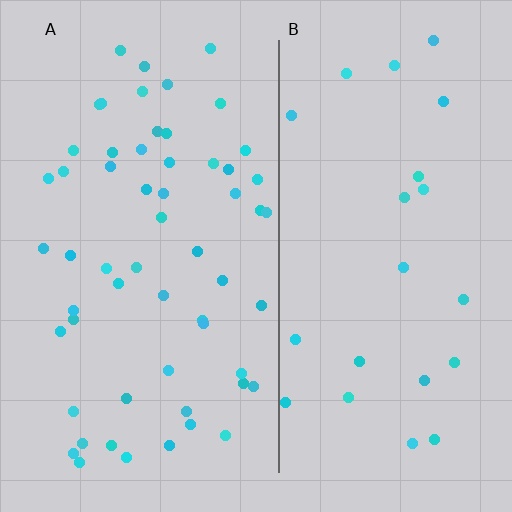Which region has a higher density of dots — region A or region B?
A (the left).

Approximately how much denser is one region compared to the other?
Approximately 2.5× — region A over region B.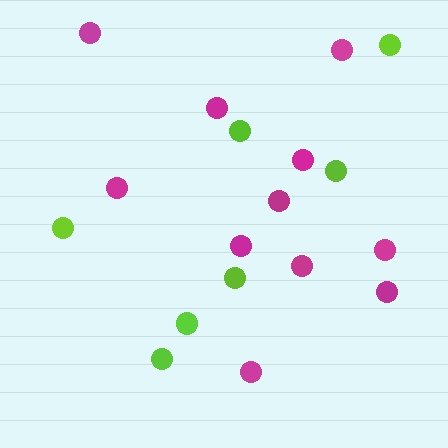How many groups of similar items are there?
There are 2 groups: one group of lime circles (7) and one group of magenta circles (11).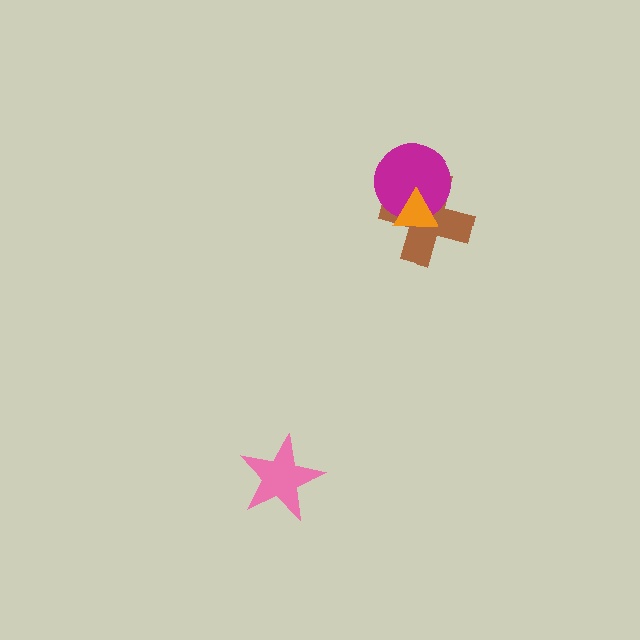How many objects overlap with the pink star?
0 objects overlap with the pink star.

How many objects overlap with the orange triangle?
2 objects overlap with the orange triangle.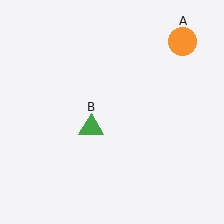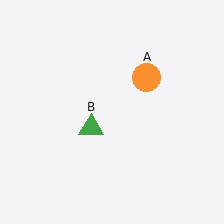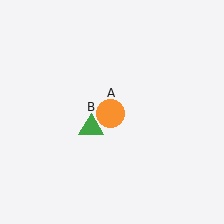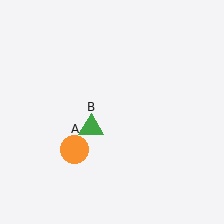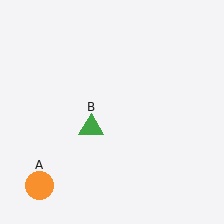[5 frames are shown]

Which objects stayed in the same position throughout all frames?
Green triangle (object B) remained stationary.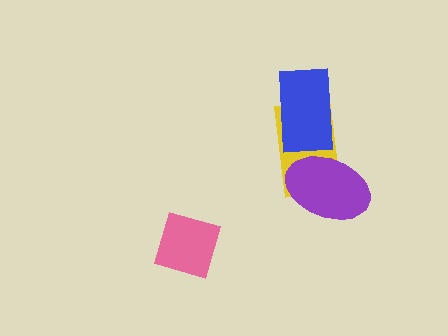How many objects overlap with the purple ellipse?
1 object overlaps with the purple ellipse.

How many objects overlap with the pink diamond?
0 objects overlap with the pink diamond.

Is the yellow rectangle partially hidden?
Yes, it is partially covered by another shape.